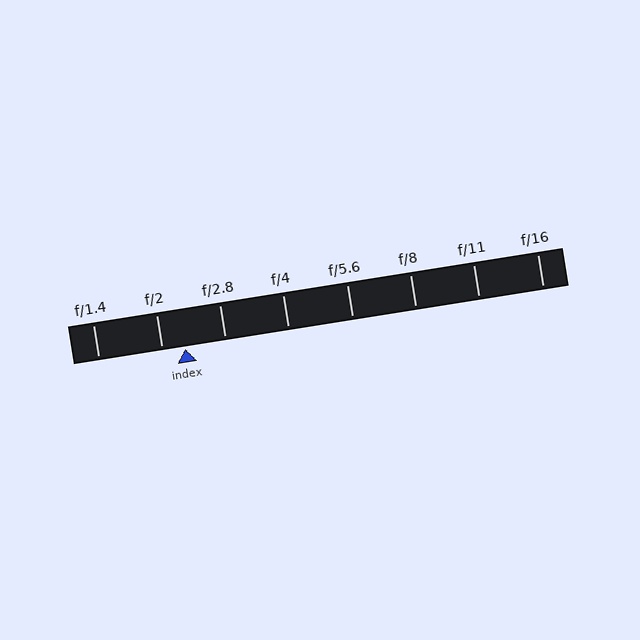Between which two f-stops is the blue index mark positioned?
The index mark is between f/2 and f/2.8.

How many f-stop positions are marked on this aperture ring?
There are 8 f-stop positions marked.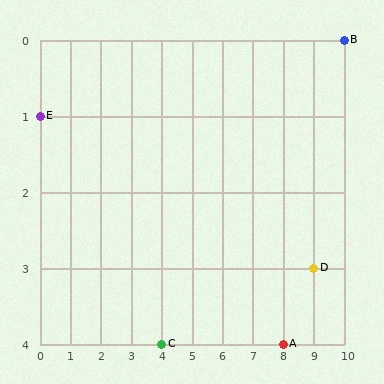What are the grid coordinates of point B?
Point B is at grid coordinates (10, 0).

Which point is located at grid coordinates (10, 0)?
Point B is at (10, 0).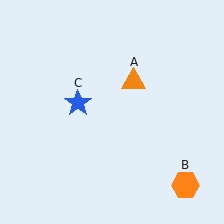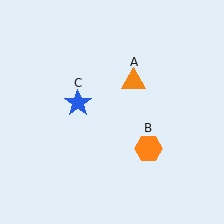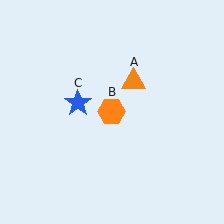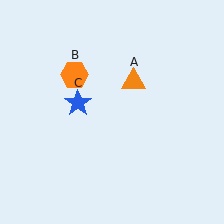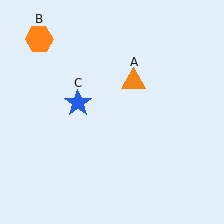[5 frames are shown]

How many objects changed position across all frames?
1 object changed position: orange hexagon (object B).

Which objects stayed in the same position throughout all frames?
Orange triangle (object A) and blue star (object C) remained stationary.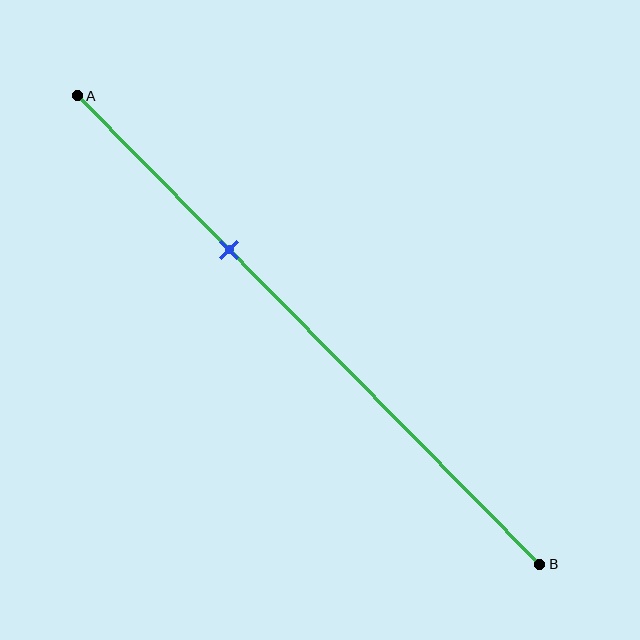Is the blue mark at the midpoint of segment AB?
No, the mark is at about 35% from A, not at the 50% midpoint.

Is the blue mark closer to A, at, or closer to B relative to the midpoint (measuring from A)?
The blue mark is closer to point A than the midpoint of segment AB.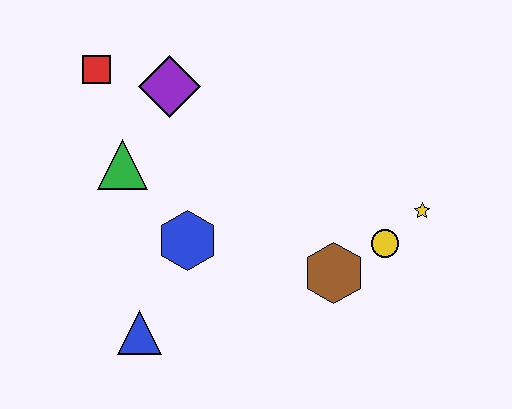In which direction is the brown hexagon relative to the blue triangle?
The brown hexagon is to the right of the blue triangle.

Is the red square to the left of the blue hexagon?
Yes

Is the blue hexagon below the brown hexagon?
No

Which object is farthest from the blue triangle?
The yellow star is farthest from the blue triangle.